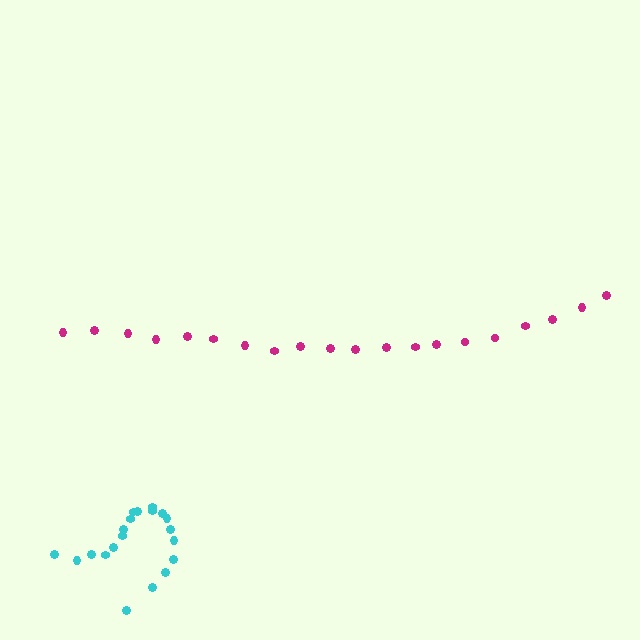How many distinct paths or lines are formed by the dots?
There are 2 distinct paths.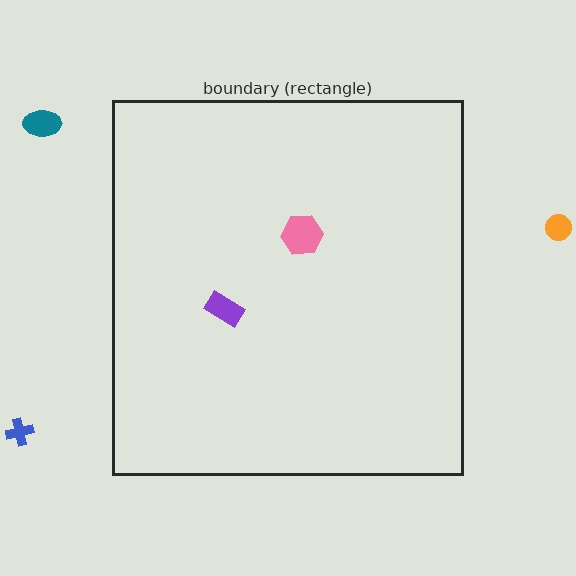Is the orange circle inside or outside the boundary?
Outside.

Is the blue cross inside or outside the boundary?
Outside.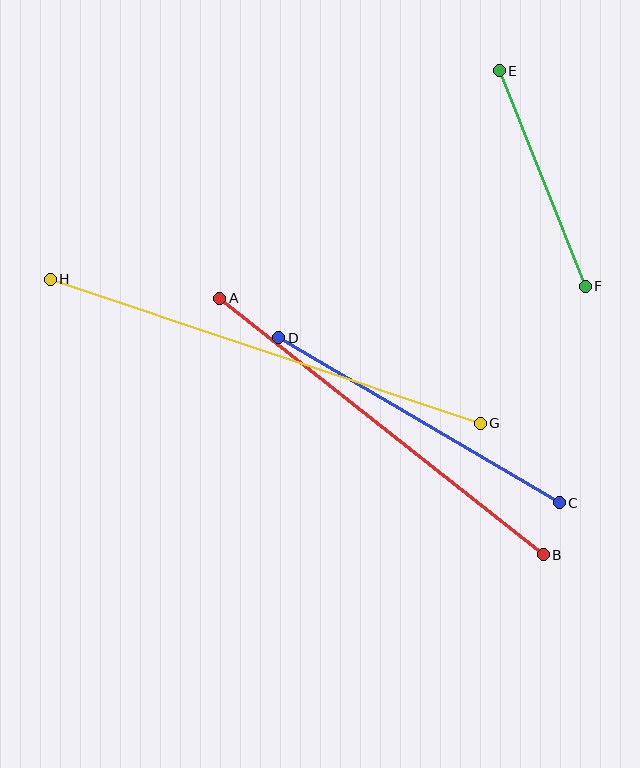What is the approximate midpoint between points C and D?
The midpoint is at approximately (419, 420) pixels.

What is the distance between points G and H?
The distance is approximately 453 pixels.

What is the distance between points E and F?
The distance is approximately 232 pixels.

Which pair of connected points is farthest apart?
Points G and H are farthest apart.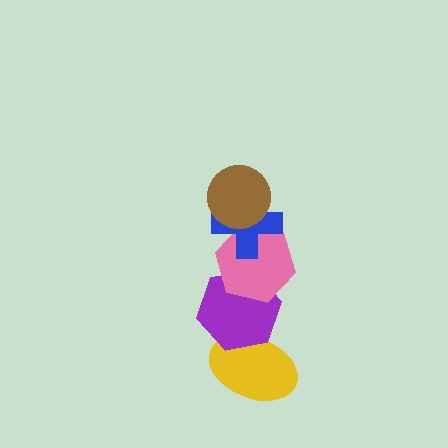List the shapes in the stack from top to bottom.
From top to bottom: the brown circle, the blue cross, the pink hexagon, the purple hexagon, the yellow ellipse.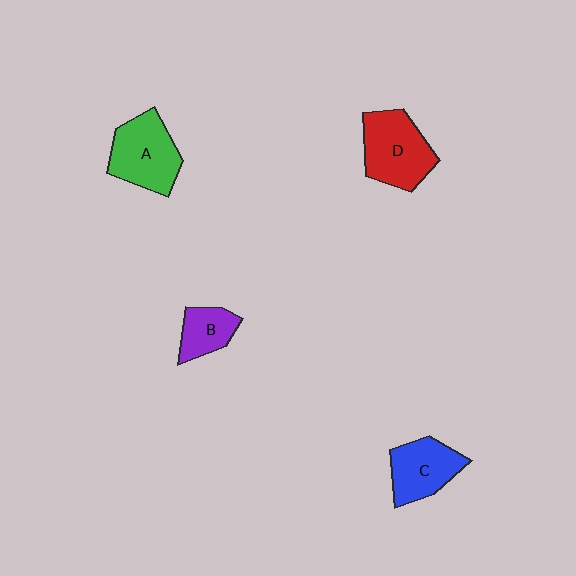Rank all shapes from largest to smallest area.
From largest to smallest: D (red), A (green), C (blue), B (purple).